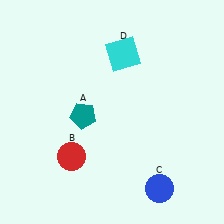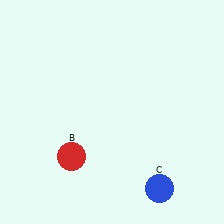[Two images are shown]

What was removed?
The cyan square (D), the teal pentagon (A) were removed in Image 2.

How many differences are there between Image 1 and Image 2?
There are 2 differences between the two images.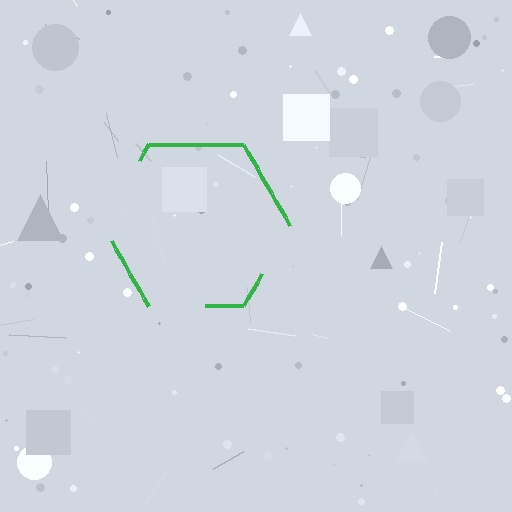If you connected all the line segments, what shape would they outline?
They would outline a hexagon.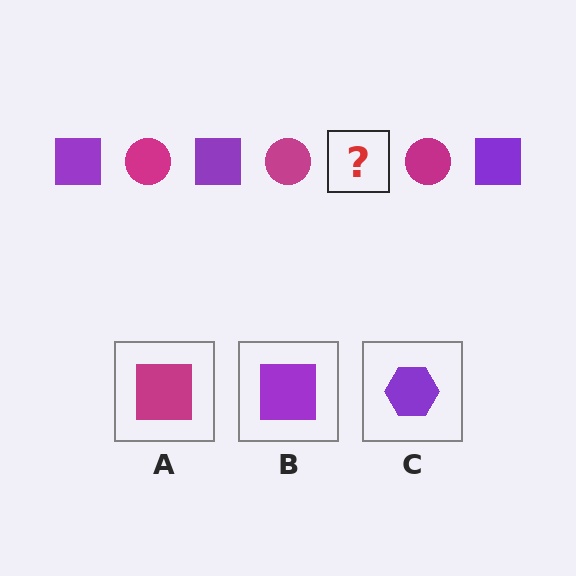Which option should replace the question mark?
Option B.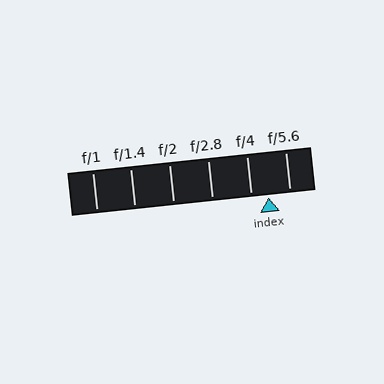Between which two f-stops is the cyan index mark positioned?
The index mark is between f/4 and f/5.6.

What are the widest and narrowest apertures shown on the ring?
The widest aperture shown is f/1 and the narrowest is f/5.6.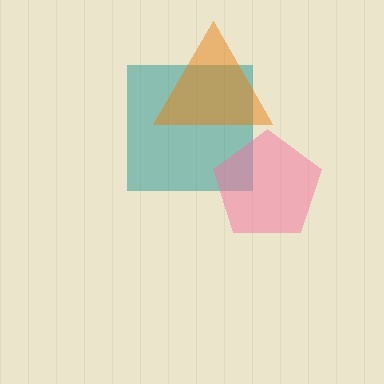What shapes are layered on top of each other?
The layered shapes are: a teal square, a pink pentagon, an orange triangle.